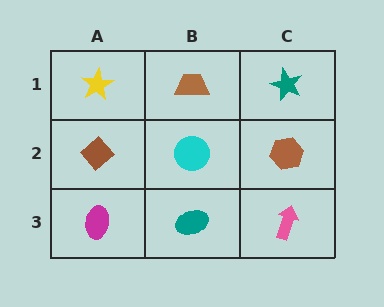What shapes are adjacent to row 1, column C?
A brown hexagon (row 2, column C), a brown trapezoid (row 1, column B).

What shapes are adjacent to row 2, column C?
A teal star (row 1, column C), a pink arrow (row 3, column C), a cyan circle (row 2, column B).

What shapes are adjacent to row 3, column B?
A cyan circle (row 2, column B), a magenta ellipse (row 3, column A), a pink arrow (row 3, column C).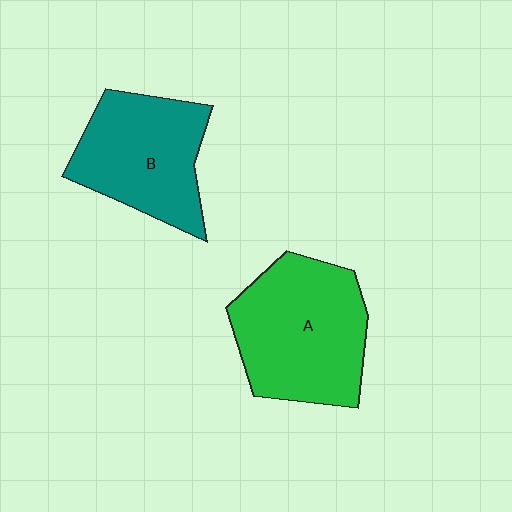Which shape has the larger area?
Shape A (green).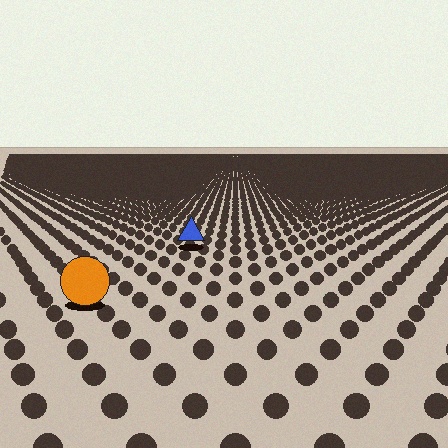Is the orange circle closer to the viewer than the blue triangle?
Yes. The orange circle is closer — you can tell from the texture gradient: the ground texture is coarser near it.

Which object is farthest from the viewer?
The blue triangle is farthest from the viewer. It appears smaller and the ground texture around it is denser.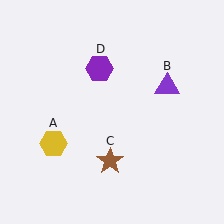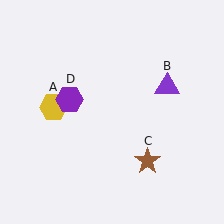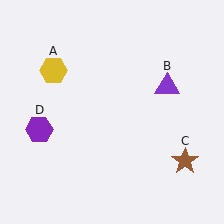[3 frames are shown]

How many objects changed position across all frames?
3 objects changed position: yellow hexagon (object A), brown star (object C), purple hexagon (object D).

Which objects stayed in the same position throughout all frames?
Purple triangle (object B) remained stationary.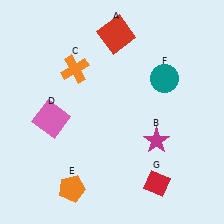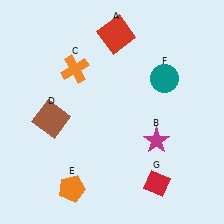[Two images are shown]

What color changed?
The square (D) changed from pink in Image 1 to brown in Image 2.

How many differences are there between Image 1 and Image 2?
There is 1 difference between the two images.